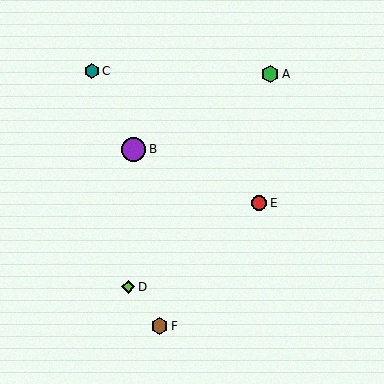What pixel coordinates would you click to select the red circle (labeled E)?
Click at (259, 203) to select the red circle E.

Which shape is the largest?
The purple circle (labeled B) is the largest.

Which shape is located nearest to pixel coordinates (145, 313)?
The brown hexagon (labeled F) at (160, 326) is nearest to that location.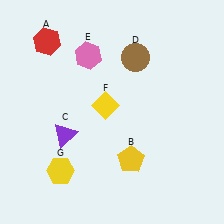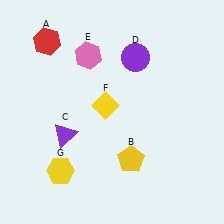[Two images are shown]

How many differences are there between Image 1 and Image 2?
There is 1 difference between the two images.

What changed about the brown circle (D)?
In Image 1, D is brown. In Image 2, it changed to purple.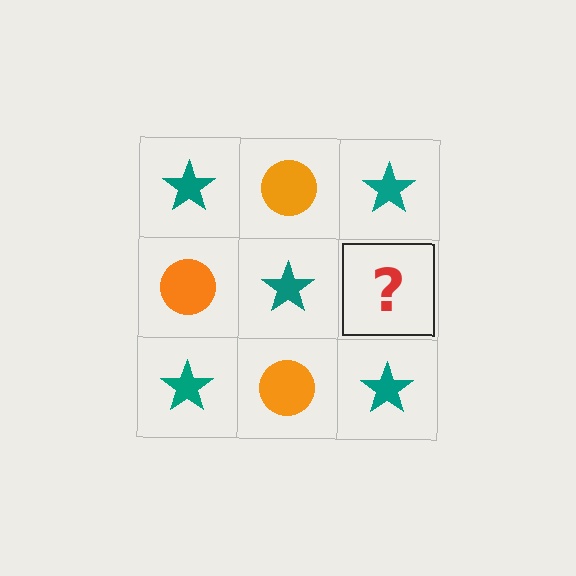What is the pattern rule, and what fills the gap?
The rule is that it alternates teal star and orange circle in a checkerboard pattern. The gap should be filled with an orange circle.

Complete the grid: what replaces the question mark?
The question mark should be replaced with an orange circle.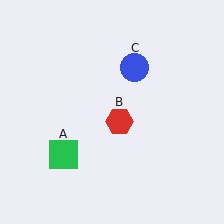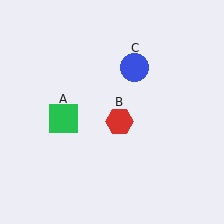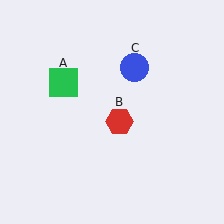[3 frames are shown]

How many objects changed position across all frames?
1 object changed position: green square (object A).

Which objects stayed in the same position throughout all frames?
Red hexagon (object B) and blue circle (object C) remained stationary.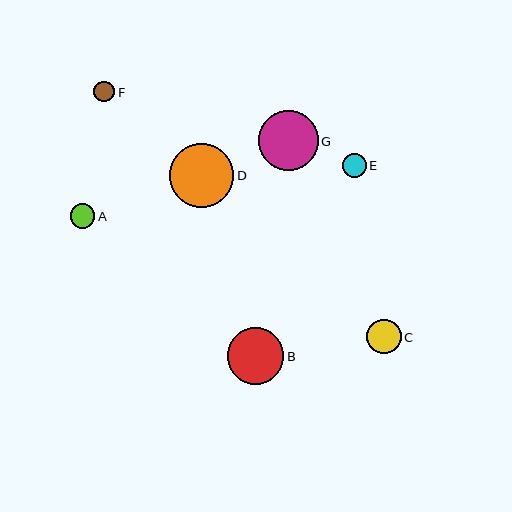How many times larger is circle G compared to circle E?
Circle G is approximately 2.5 times the size of circle E.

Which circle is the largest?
Circle D is the largest with a size of approximately 64 pixels.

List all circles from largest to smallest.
From largest to smallest: D, G, B, C, A, E, F.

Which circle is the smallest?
Circle F is the smallest with a size of approximately 21 pixels.